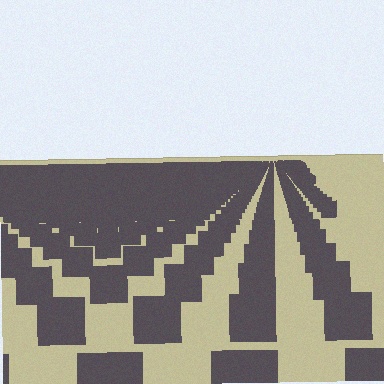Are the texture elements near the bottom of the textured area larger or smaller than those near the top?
Larger. Near the bottom, elements are closer to the viewer and appear at a bigger on-screen size.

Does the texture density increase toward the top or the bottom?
Density increases toward the top.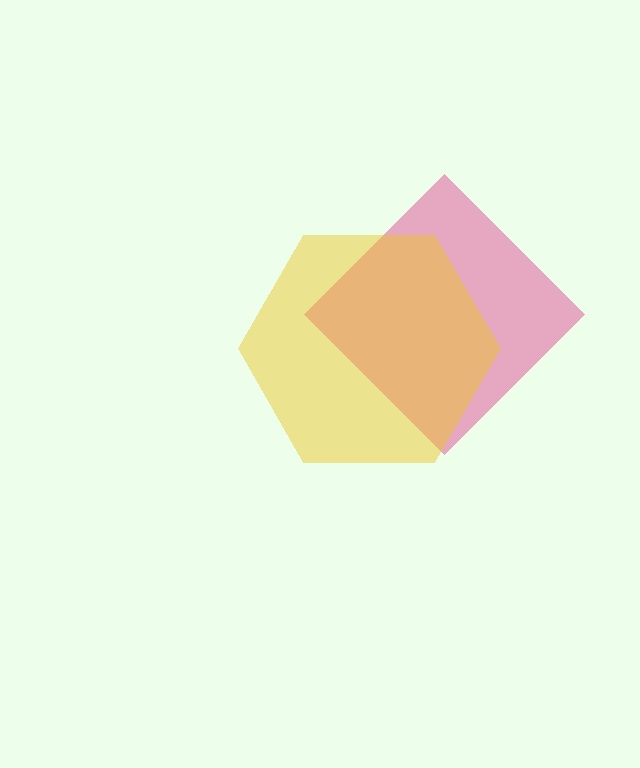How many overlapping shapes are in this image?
There are 2 overlapping shapes in the image.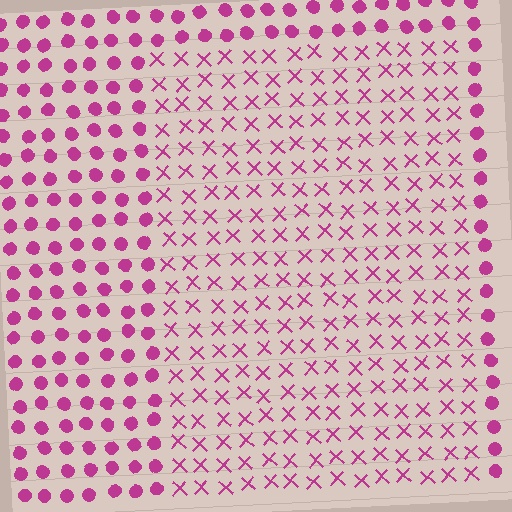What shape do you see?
I see a rectangle.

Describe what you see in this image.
The image is filled with small magenta elements arranged in a uniform grid. A rectangle-shaped region contains X marks, while the surrounding area contains circles. The boundary is defined purely by the change in element shape.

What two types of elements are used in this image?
The image uses X marks inside the rectangle region and circles outside it.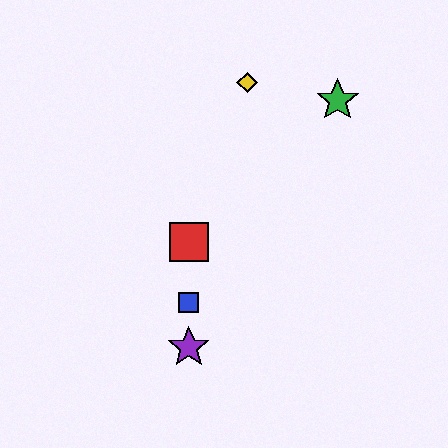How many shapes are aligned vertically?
3 shapes (the red square, the blue square, the purple star) are aligned vertically.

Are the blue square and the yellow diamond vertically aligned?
No, the blue square is at x≈189 and the yellow diamond is at x≈247.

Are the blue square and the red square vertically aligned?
Yes, both are at x≈189.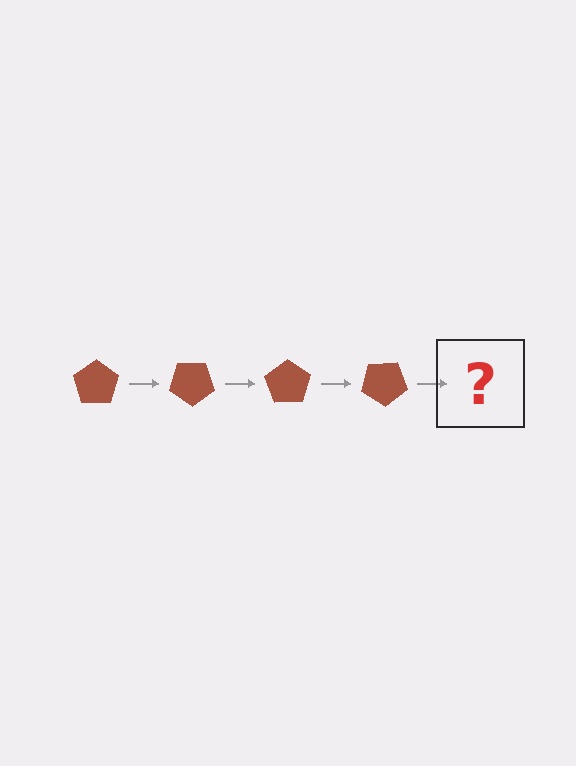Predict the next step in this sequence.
The next step is a brown pentagon rotated 140 degrees.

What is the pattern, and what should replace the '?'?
The pattern is that the pentagon rotates 35 degrees each step. The '?' should be a brown pentagon rotated 140 degrees.